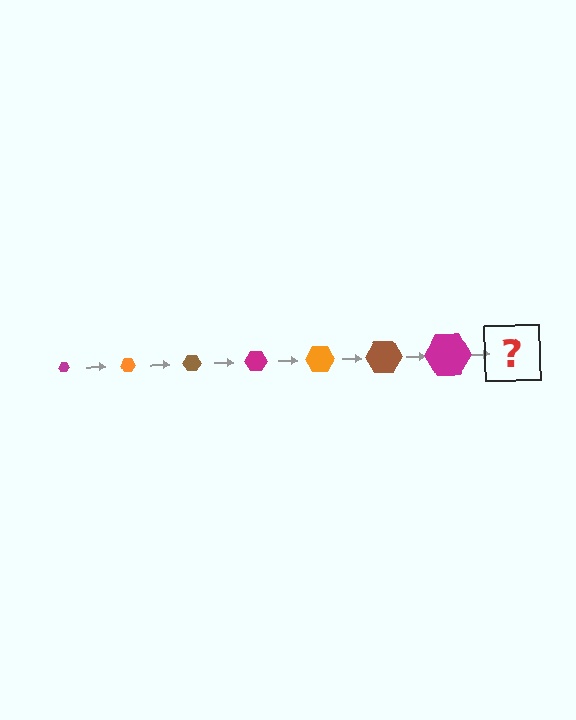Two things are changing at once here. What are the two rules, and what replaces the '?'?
The two rules are that the hexagon grows larger each step and the color cycles through magenta, orange, and brown. The '?' should be an orange hexagon, larger than the previous one.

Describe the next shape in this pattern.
It should be an orange hexagon, larger than the previous one.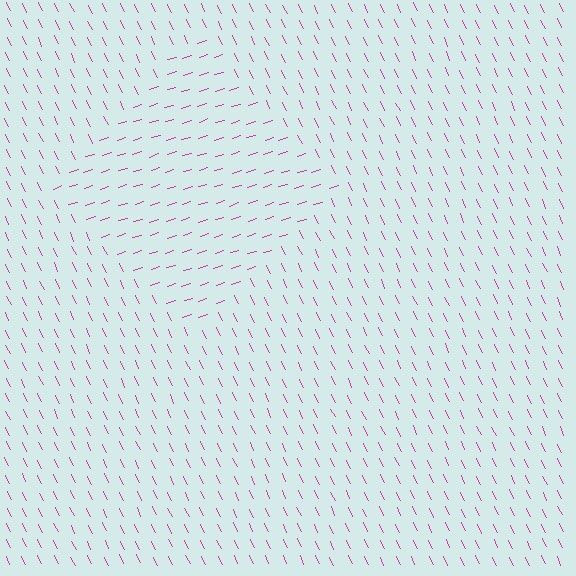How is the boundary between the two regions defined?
The boundary is defined purely by a change in line orientation (approximately 82 degrees difference). All lines are the same color and thickness.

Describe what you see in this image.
The image is filled with small magenta line segments. A diamond region in the image has lines oriented differently from the surrounding lines, creating a visible texture boundary.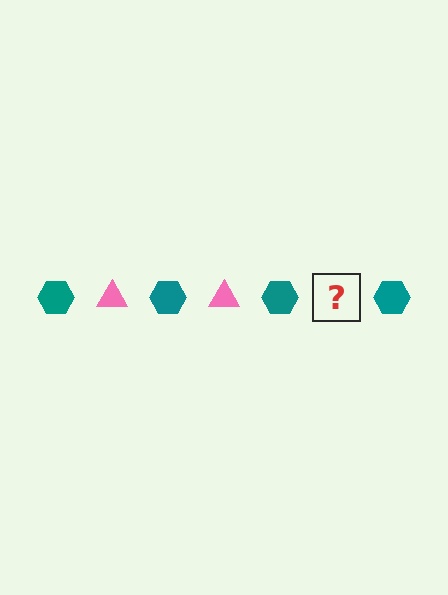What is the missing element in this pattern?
The missing element is a pink triangle.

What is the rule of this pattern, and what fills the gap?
The rule is that the pattern alternates between teal hexagon and pink triangle. The gap should be filled with a pink triangle.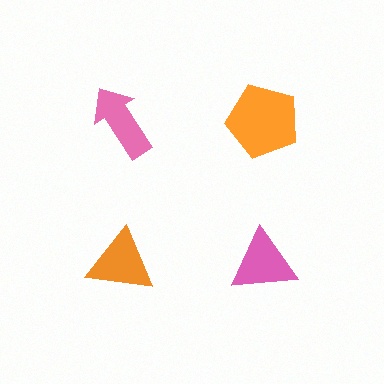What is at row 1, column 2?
An orange pentagon.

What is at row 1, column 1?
A pink arrow.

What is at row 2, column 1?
An orange triangle.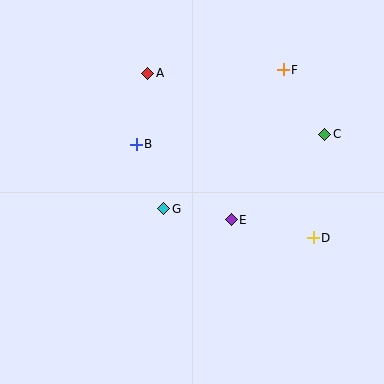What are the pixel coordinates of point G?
Point G is at (164, 209).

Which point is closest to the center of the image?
Point G at (164, 209) is closest to the center.